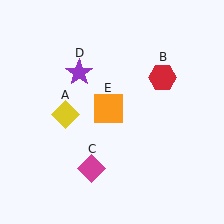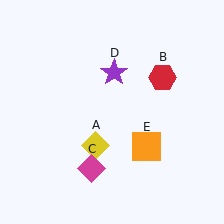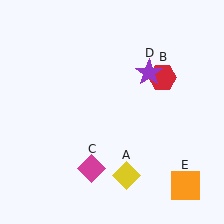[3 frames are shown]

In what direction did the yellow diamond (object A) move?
The yellow diamond (object A) moved down and to the right.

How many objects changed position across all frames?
3 objects changed position: yellow diamond (object A), purple star (object D), orange square (object E).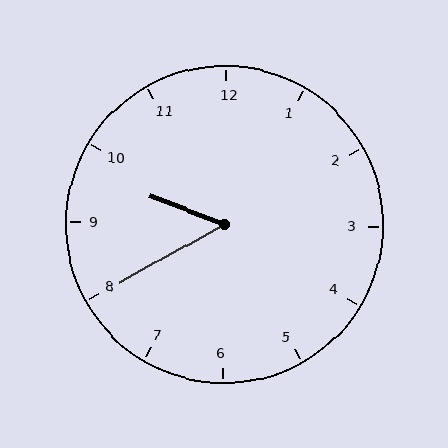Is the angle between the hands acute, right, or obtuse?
It is acute.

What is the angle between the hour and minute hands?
Approximately 50 degrees.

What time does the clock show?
9:40.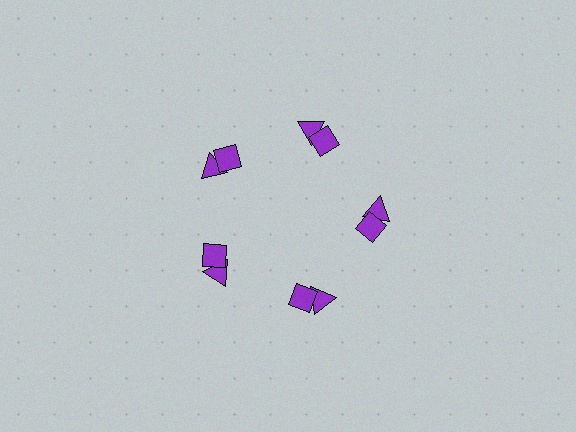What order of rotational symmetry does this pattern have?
This pattern has 5-fold rotational symmetry.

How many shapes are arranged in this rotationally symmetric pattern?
There are 10 shapes, arranged in 5 groups of 2.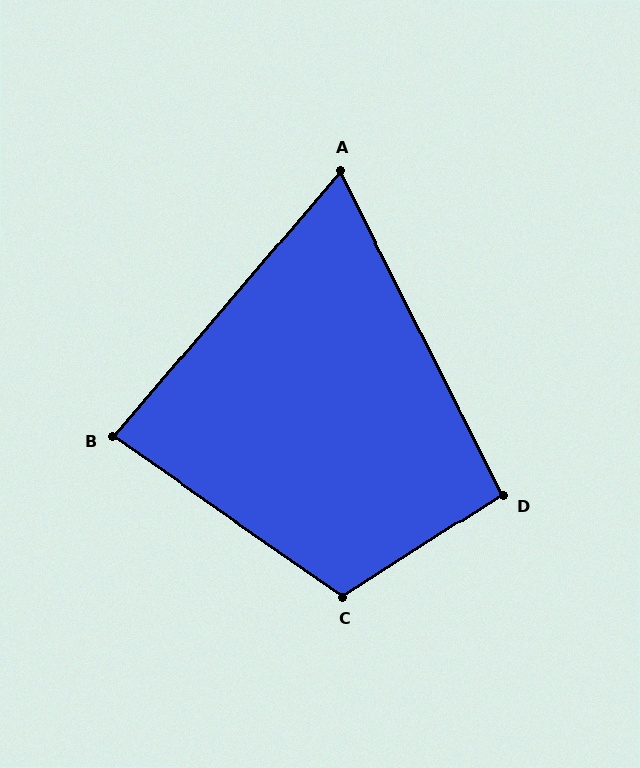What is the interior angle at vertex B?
Approximately 84 degrees (acute).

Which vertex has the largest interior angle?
C, at approximately 113 degrees.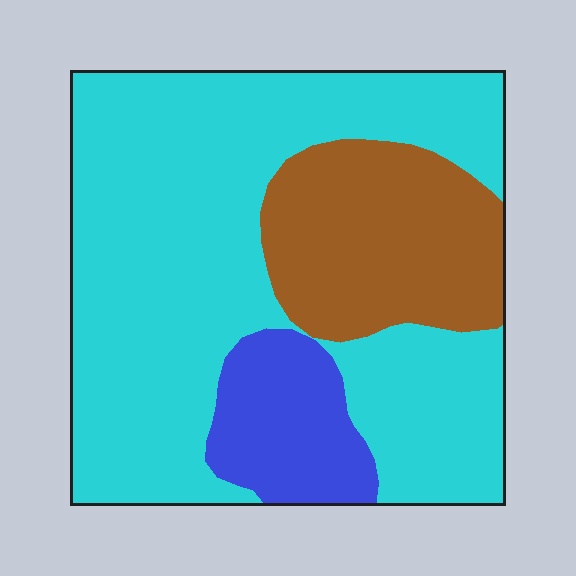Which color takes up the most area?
Cyan, at roughly 65%.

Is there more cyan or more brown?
Cyan.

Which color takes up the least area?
Blue, at roughly 10%.